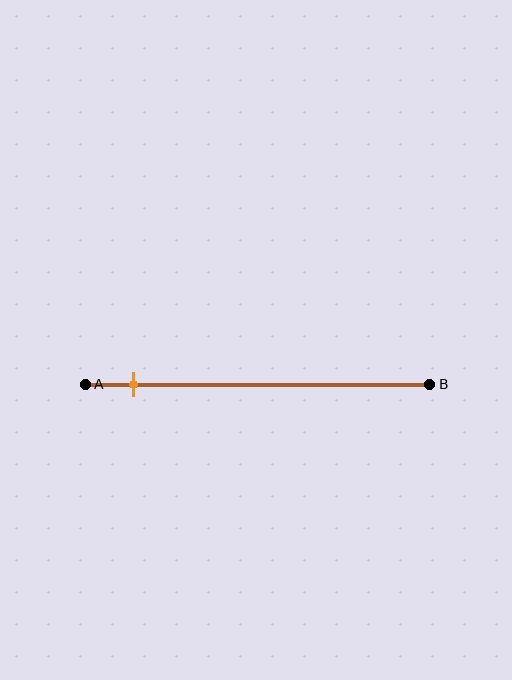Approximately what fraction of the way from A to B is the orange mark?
The orange mark is approximately 15% of the way from A to B.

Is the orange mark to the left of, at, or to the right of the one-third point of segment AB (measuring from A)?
The orange mark is to the left of the one-third point of segment AB.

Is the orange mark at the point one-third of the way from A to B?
No, the mark is at about 15% from A, not at the 33% one-third point.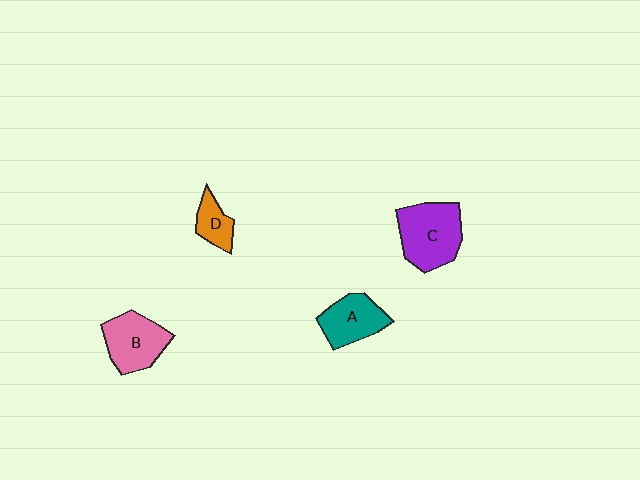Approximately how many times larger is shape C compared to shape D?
Approximately 2.4 times.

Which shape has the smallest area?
Shape D (orange).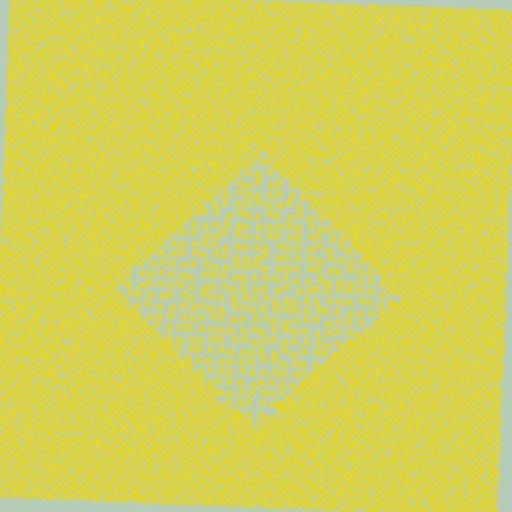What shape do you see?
I see a diamond.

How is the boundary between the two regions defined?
The boundary is defined by a change in element density (approximately 2.5x ratio). All elements are the same color, size, and shape.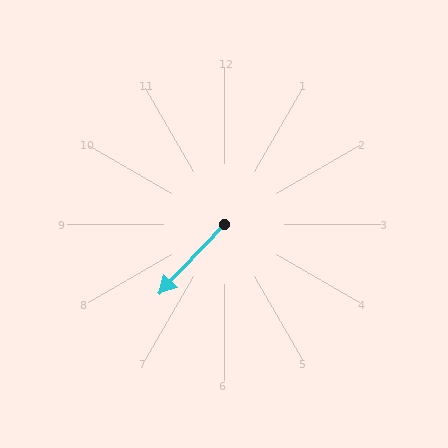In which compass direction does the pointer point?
Southwest.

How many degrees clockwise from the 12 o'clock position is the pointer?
Approximately 223 degrees.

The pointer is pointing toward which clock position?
Roughly 7 o'clock.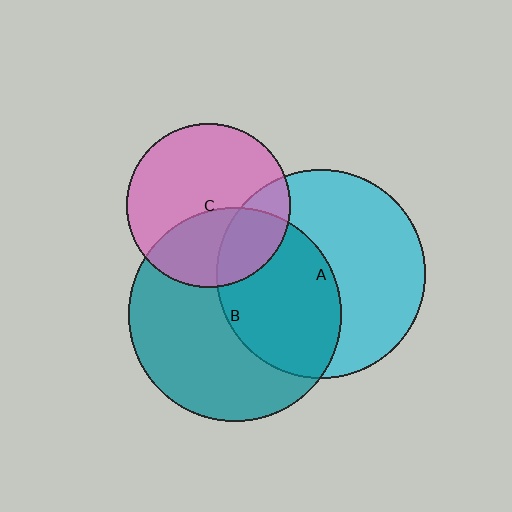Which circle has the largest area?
Circle B (teal).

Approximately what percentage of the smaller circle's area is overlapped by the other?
Approximately 25%.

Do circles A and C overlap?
Yes.